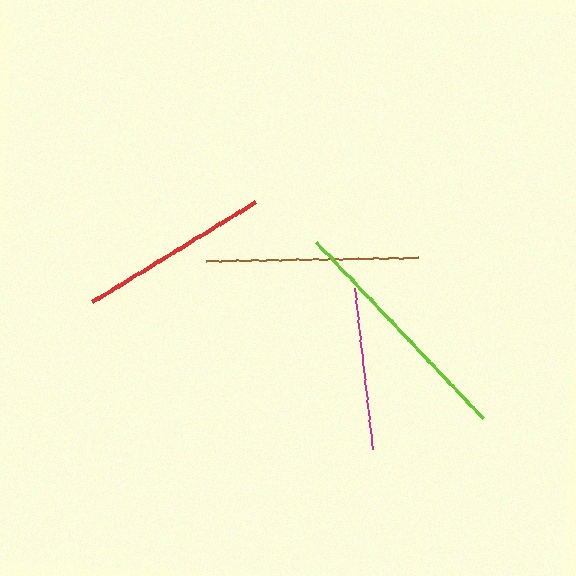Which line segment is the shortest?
The magenta line is the shortest at approximately 162 pixels.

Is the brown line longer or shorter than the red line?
The brown line is longer than the red line.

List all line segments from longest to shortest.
From longest to shortest: lime, brown, red, magenta.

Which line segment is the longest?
The lime line is the longest at approximately 242 pixels.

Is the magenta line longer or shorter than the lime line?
The lime line is longer than the magenta line.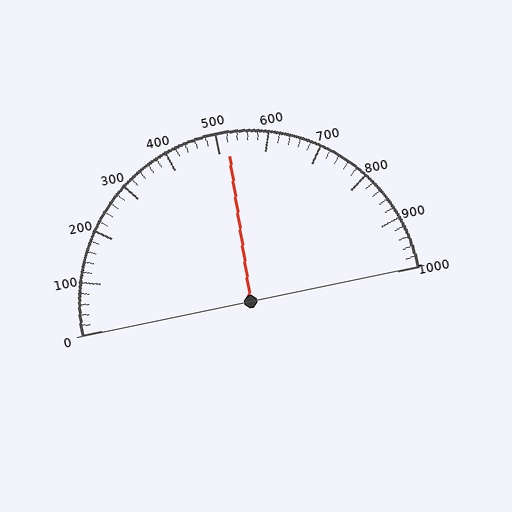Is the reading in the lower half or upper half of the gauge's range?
The reading is in the upper half of the range (0 to 1000).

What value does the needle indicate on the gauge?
The needle indicates approximately 520.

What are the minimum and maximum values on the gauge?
The gauge ranges from 0 to 1000.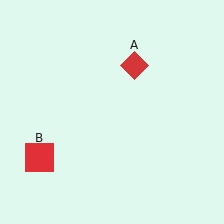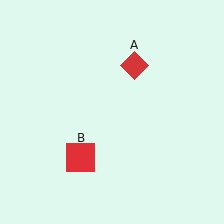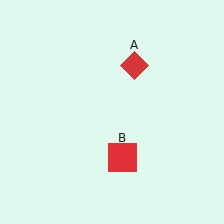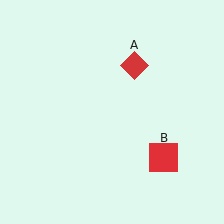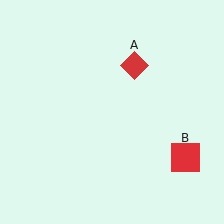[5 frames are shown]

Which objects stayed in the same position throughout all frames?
Red diamond (object A) remained stationary.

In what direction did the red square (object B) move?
The red square (object B) moved right.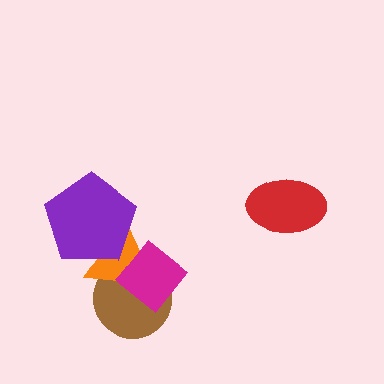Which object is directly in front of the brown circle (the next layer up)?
The orange triangle is directly in front of the brown circle.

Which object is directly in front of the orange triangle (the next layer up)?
The purple pentagon is directly in front of the orange triangle.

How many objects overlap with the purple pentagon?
1 object overlaps with the purple pentagon.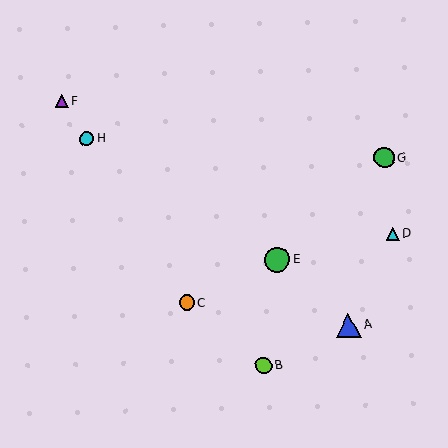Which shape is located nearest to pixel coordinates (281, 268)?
The green circle (labeled E) at (277, 260) is nearest to that location.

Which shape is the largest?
The green circle (labeled E) is the largest.